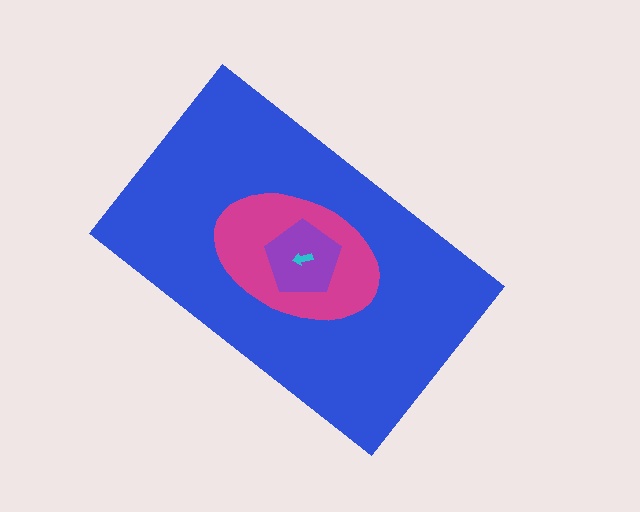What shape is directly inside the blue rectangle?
The magenta ellipse.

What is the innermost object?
The cyan arrow.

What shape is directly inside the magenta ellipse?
The purple pentagon.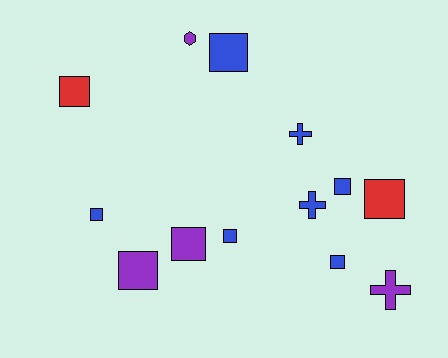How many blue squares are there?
There are 5 blue squares.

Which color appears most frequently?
Blue, with 7 objects.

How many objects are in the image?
There are 13 objects.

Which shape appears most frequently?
Square, with 9 objects.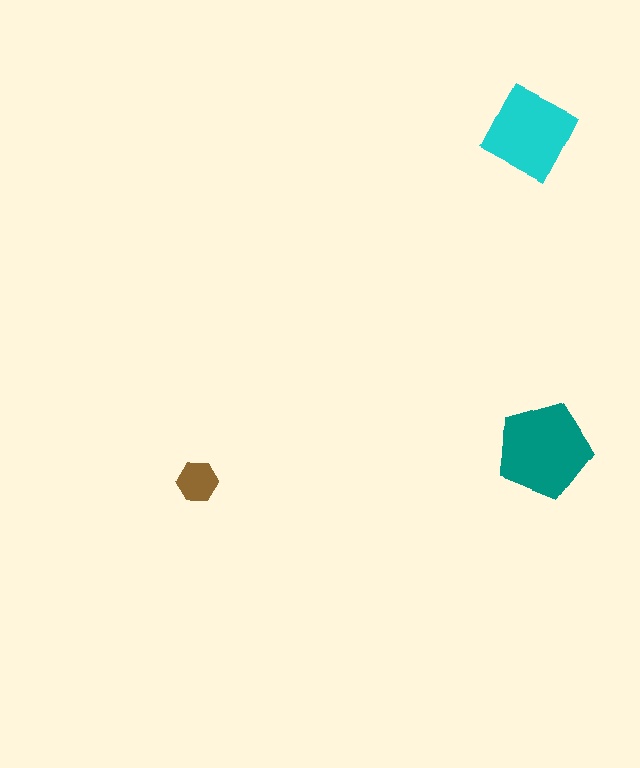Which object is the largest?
The teal pentagon.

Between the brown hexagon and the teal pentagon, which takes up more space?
The teal pentagon.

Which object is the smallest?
The brown hexagon.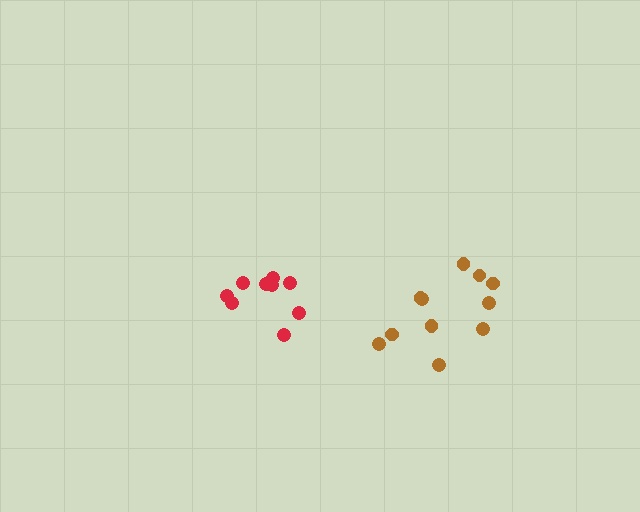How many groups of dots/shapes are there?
There are 2 groups.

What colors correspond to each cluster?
The clusters are colored: red, brown.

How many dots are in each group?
Group 1: 9 dots, Group 2: 11 dots (20 total).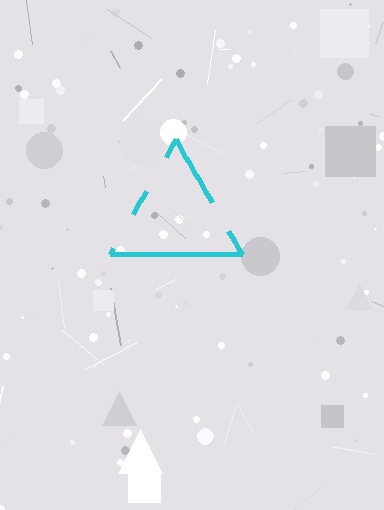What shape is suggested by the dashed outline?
The dashed outline suggests a triangle.